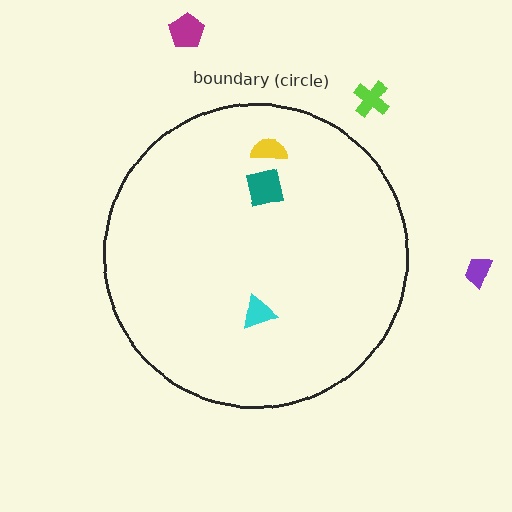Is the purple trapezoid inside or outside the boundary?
Outside.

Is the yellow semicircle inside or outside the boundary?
Inside.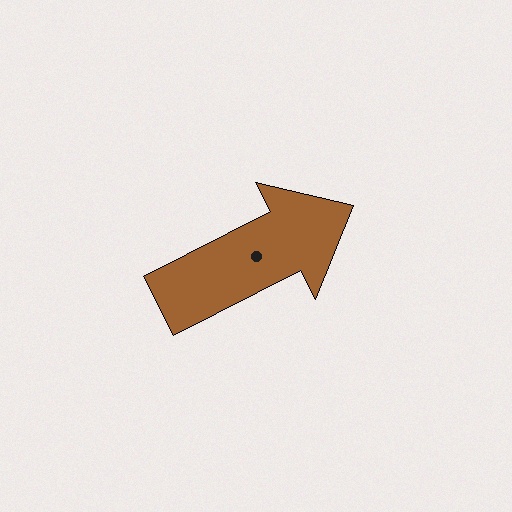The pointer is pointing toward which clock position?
Roughly 2 o'clock.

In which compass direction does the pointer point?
Northeast.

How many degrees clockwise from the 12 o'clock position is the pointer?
Approximately 63 degrees.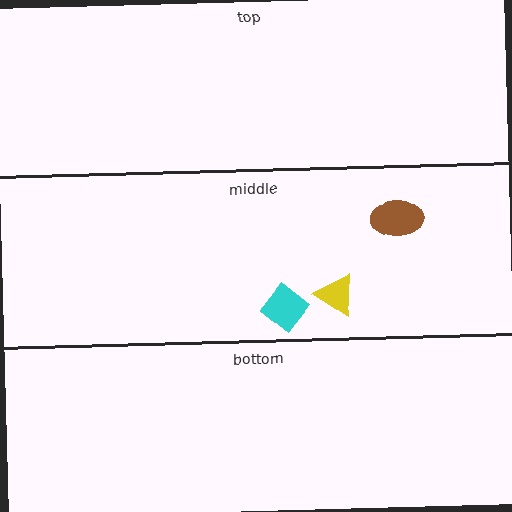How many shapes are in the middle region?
3.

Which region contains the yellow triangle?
The middle region.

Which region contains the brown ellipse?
The middle region.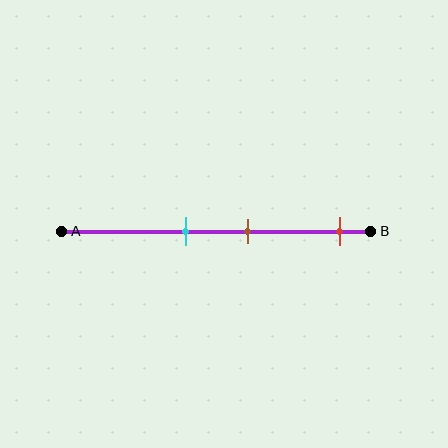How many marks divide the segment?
There are 3 marks dividing the segment.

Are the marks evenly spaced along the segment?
No, the marks are not evenly spaced.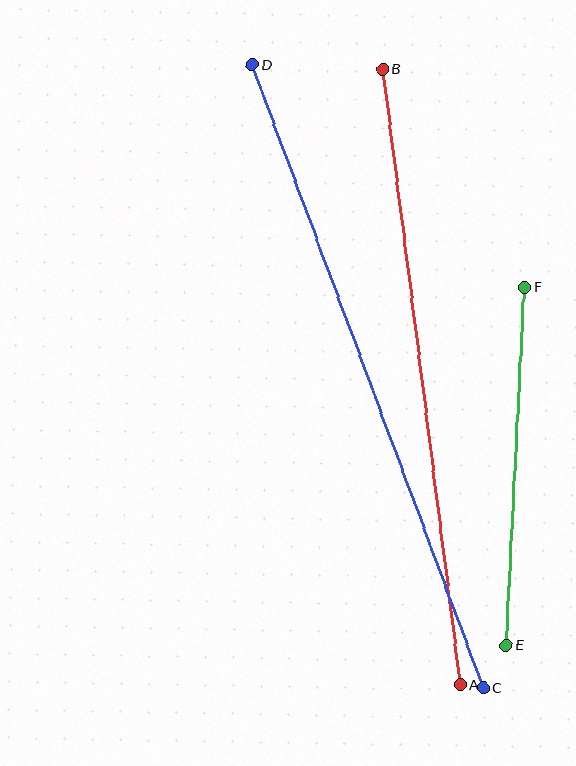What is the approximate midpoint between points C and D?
The midpoint is at approximately (368, 376) pixels.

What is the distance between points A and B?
The distance is approximately 621 pixels.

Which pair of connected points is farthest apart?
Points C and D are farthest apart.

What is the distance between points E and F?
The distance is approximately 358 pixels.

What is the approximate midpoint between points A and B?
The midpoint is at approximately (421, 377) pixels.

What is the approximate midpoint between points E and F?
The midpoint is at approximately (515, 466) pixels.